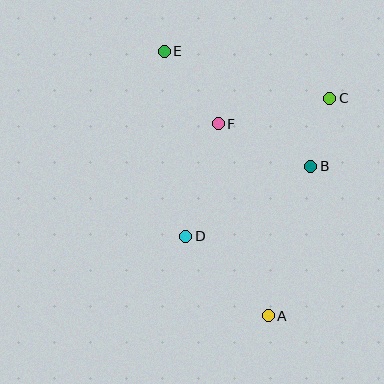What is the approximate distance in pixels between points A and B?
The distance between A and B is approximately 156 pixels.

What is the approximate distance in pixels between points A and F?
The distance between A and F is approximately 198 pixels.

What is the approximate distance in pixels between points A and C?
The distance between A and C is approximately 226 pixels.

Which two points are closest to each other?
Points B and C are closest to each other.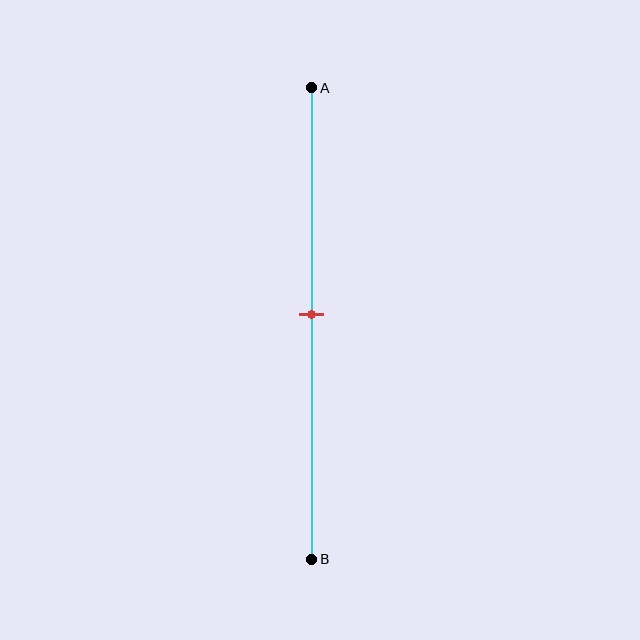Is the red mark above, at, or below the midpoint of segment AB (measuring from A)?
The red mark is approximately at the midpoint of segment AB.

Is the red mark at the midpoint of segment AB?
Yes, the mark is approximately at the midpoint.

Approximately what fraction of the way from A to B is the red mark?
The red mark is approximately 50% of the way from A to B.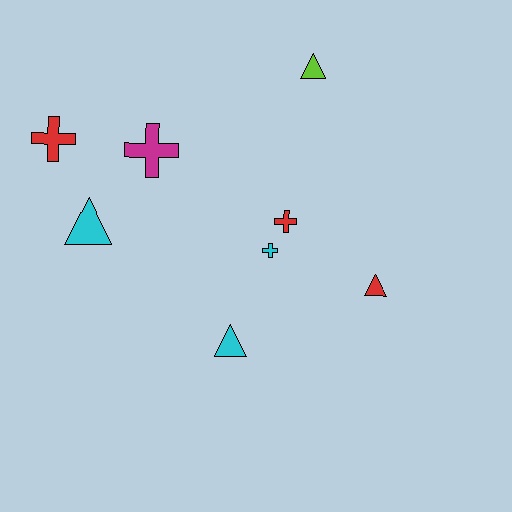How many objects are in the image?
There are 8 objects.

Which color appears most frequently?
Cyan, with 3 objects.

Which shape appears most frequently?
Triangle, with 4 objects.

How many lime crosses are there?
There are no lime crosses.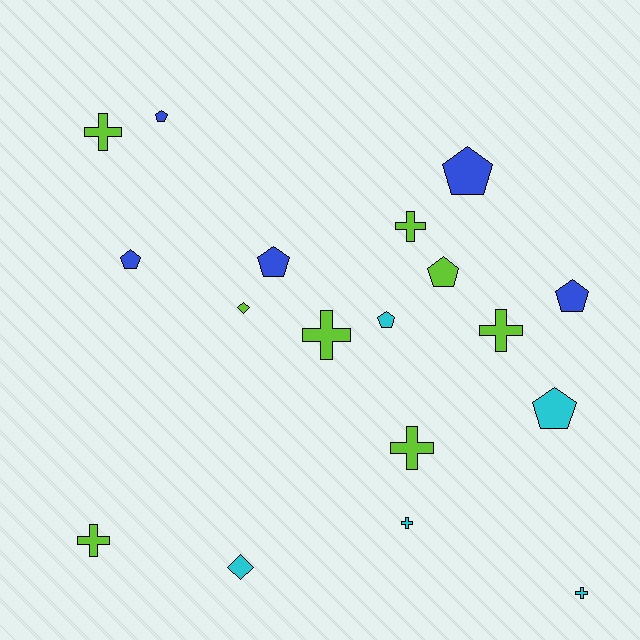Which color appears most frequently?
Lime, with 8 objects.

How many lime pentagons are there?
There is 1 lime pentagon.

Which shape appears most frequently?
Pentagon, with 8 objects.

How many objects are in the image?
There are 18 objects.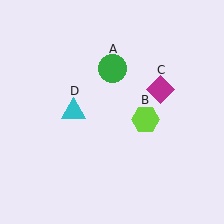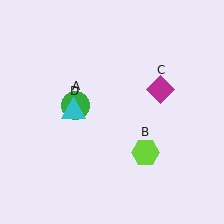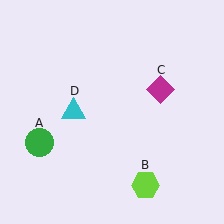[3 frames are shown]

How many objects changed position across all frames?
2 objects changed position: green circle (object A), lime hexagon (object B).